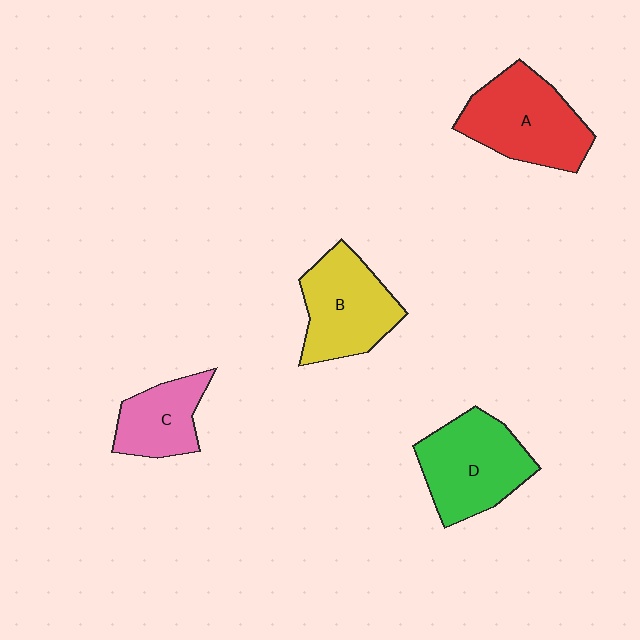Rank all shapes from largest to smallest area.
From largest to smallest: A (red), D (green), B (yellow), C (pink).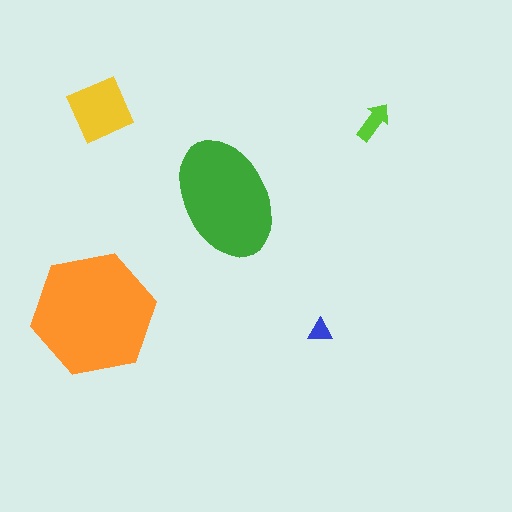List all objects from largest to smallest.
The orange hexagon, the green ellipse, the yellow square, the lime arrow, the blue triangle.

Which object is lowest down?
The blue triangle is bottommost.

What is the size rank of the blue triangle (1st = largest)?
5th.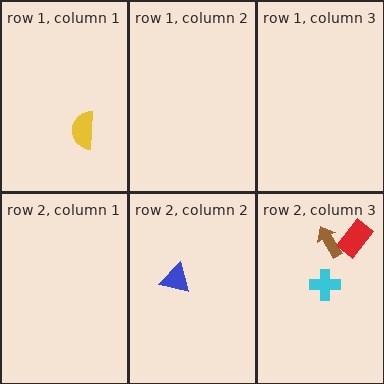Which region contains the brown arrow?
The row 2, column 3 region.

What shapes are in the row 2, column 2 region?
The blue triangle.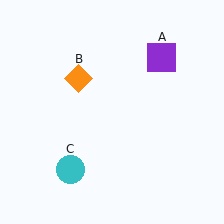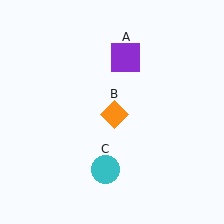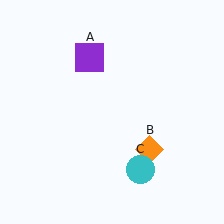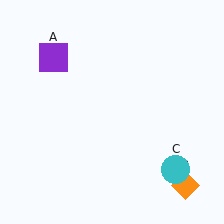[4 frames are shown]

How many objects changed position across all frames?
3 objects changed position: purple square (object A), orange diamond (object B), cyan circle (object C).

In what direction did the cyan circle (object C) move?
The cyan circle (object C) moved right.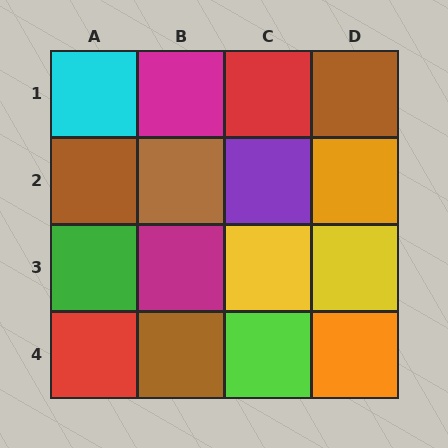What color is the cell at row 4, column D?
Orange.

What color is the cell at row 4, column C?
Lime.